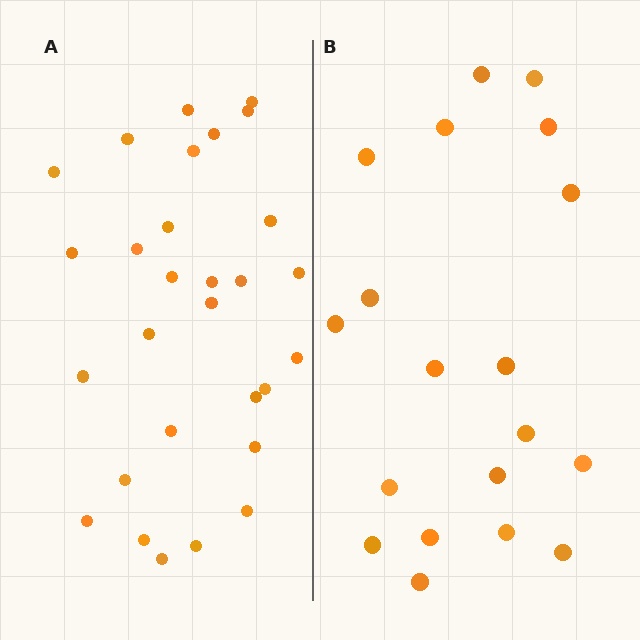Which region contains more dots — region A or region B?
Region A (the left region) has more dots.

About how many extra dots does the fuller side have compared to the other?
Region A has roughly 10 or so more dots than region B.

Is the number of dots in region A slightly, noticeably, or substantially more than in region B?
Region A has substantially more. The ratio is roughly 1.5 to 1.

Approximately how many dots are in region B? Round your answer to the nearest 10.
About 20 dots. (The exact count is 19, which rounds to 20.)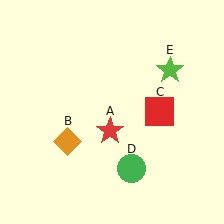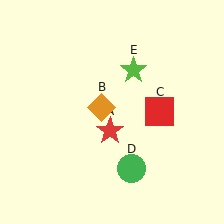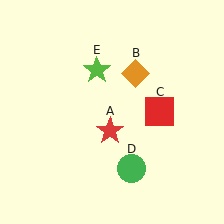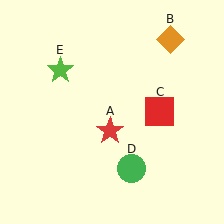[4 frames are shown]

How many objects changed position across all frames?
2 objects changed position: orange diamond (object B), lime star (object E).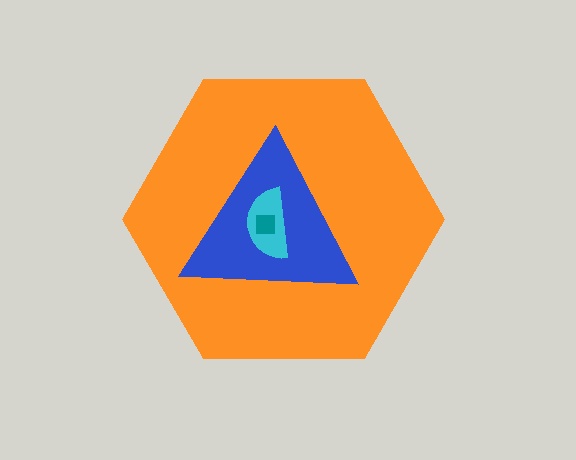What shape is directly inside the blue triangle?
The cyan semicircle.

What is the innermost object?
The teal square.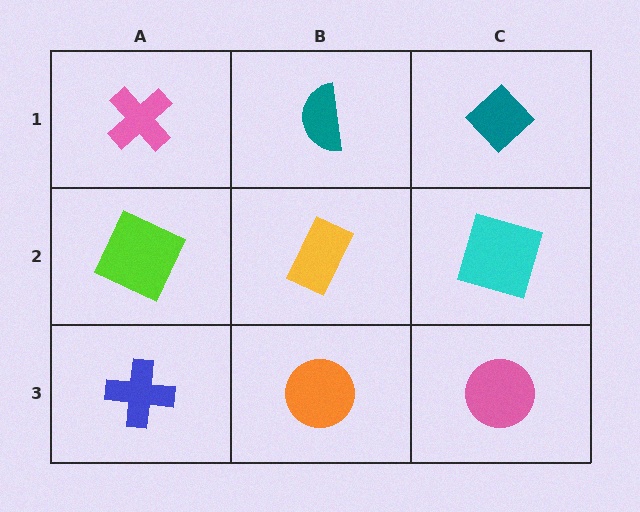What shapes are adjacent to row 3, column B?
A yellow rectangle (row 2, column B), a blue cross (row 3, column A), a pink circle (row 3, column C).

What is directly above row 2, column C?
A teal diamond.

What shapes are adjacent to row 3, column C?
A cyan square (row 2, column C), an orange circle (row 3, column B).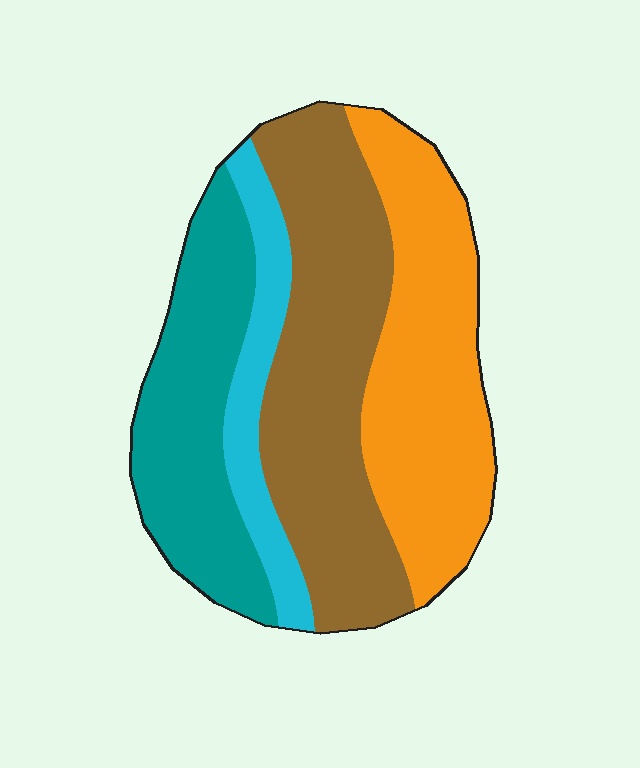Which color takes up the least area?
Cyan, at roughly 10%.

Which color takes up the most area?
Brown, at roughly 35%.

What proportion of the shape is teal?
Teal covers around 25% of the shape.